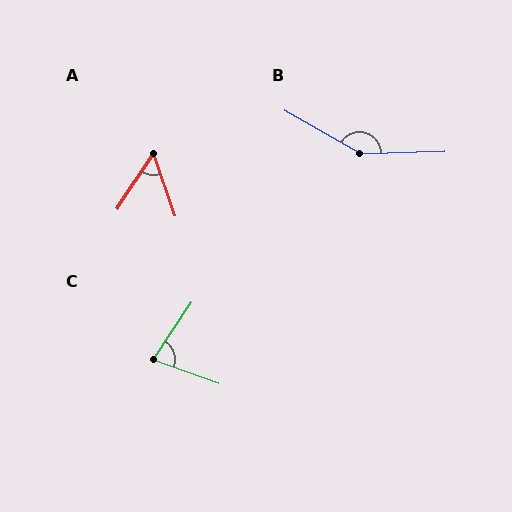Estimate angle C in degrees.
Approximately 76 degrees.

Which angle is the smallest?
A, at approximately 52 degrees.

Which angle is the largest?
B, at approximately 148 degrees.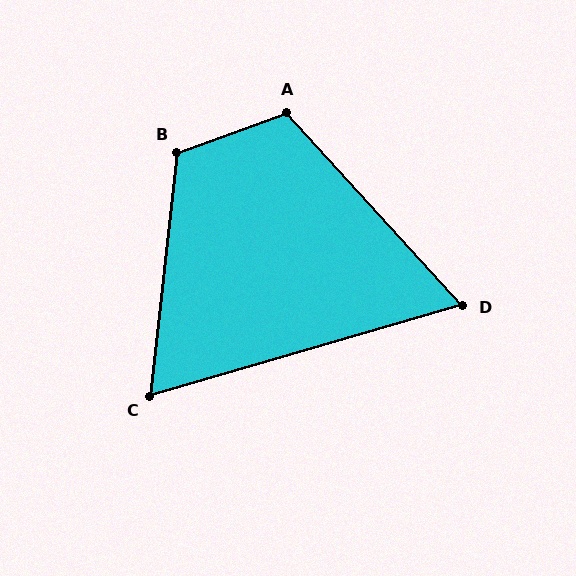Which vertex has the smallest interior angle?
D, at approximately 64 degrees.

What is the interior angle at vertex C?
Approximately 68 degrees (acute).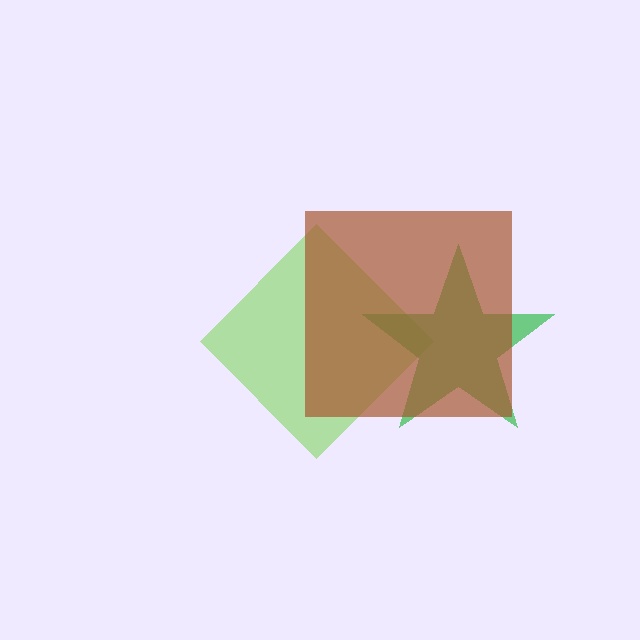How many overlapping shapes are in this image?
There are 3 overlapping shapes in the image.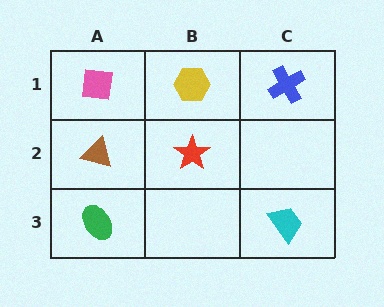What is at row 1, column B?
A yellow hexagon.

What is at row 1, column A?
A pink square.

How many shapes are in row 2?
2 shapes.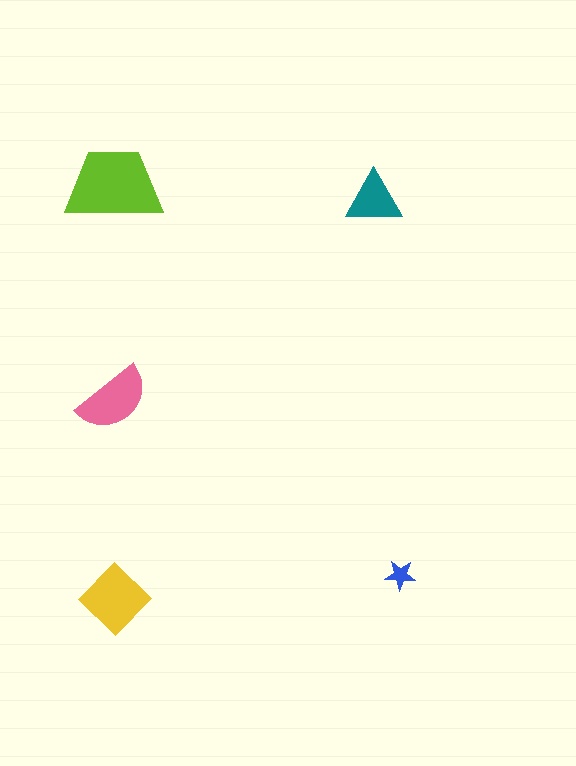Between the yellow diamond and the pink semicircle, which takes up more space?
The yellow diamond.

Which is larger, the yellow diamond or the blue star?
The yellow diamond.